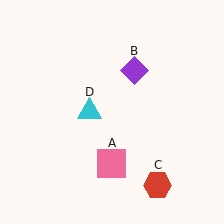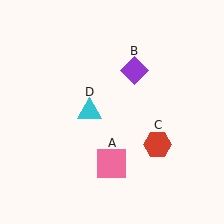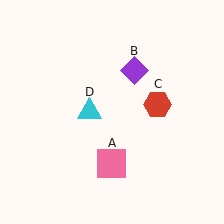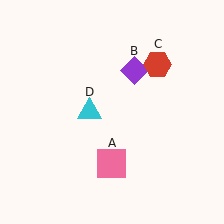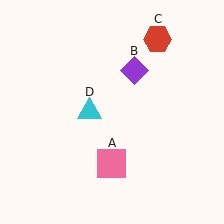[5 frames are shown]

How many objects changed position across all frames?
1 object changed position: red hexagon (object C).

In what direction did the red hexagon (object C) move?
The red hexagon (object C) moved up.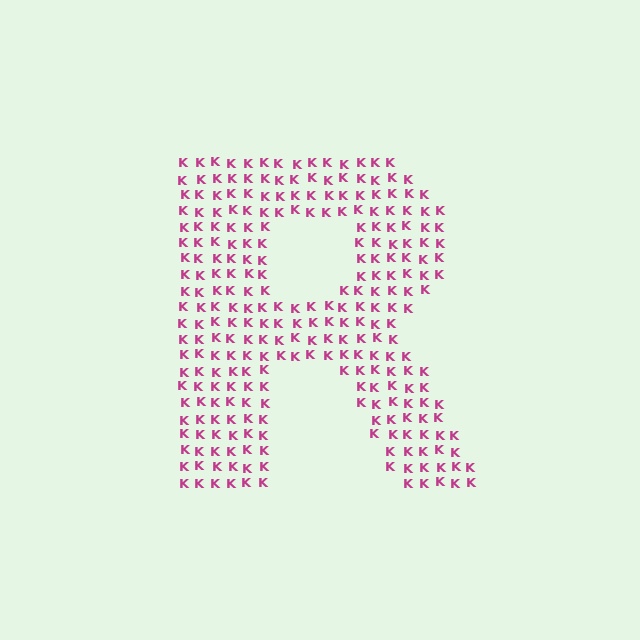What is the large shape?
The large shape is the letter R.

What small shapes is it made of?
It is made of small letter K's.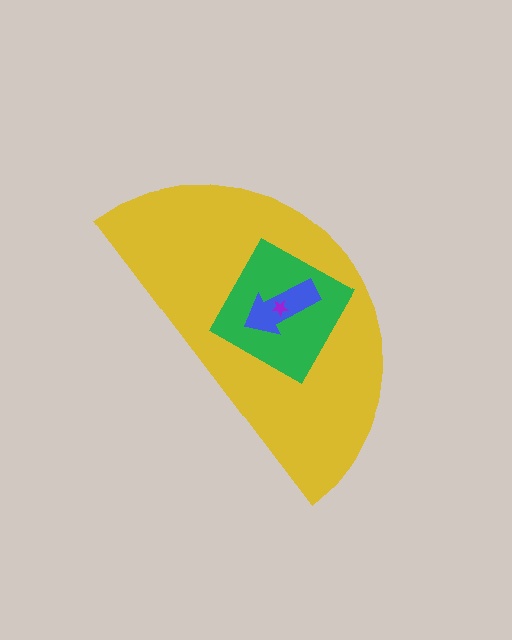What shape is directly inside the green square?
The blue arrow.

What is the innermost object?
The purple star.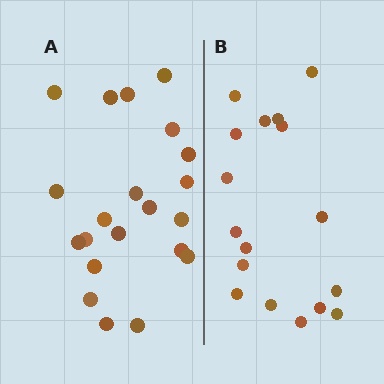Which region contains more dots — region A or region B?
Region A (the left region) has more dots.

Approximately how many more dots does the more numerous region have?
Region A has about 4 more dots than region B.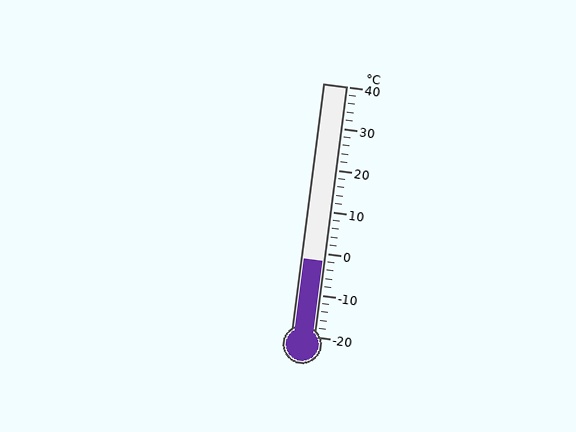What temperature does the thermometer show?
The thermometer shows approximately -2°C.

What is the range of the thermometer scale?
The thermometer scale ranges from -20°C to 40°C.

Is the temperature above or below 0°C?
The temperature is below 0°C.